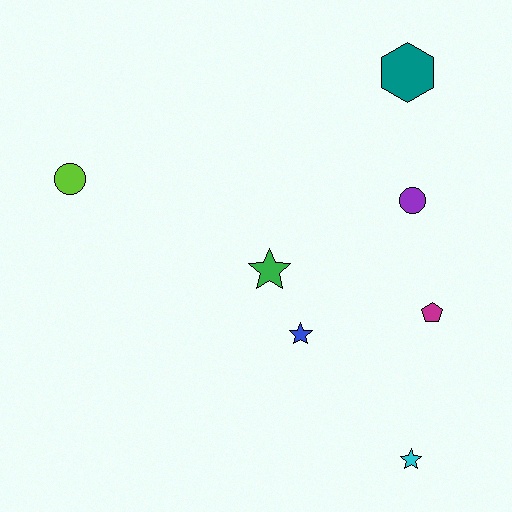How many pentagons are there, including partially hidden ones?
There is 1 pentagon.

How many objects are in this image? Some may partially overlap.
There are 7 objects.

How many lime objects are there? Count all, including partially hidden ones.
There is 1 lime object.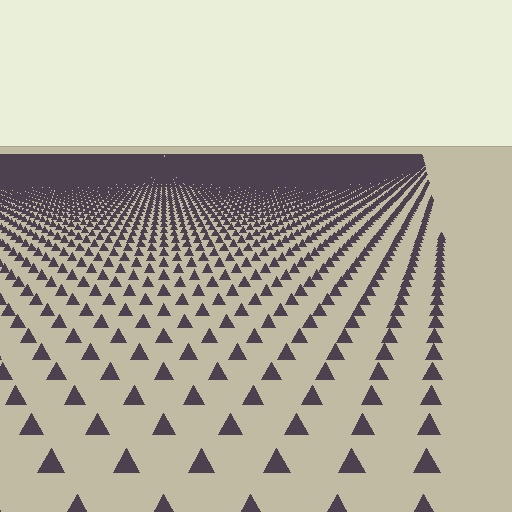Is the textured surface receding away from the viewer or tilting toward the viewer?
The surface is receding away from the viewer. Texture elements get smaller and denser toward the top.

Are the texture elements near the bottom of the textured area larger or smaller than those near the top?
Larger. Near the bottom, elements are closer to the viewer and appear at a bigger on-screen size.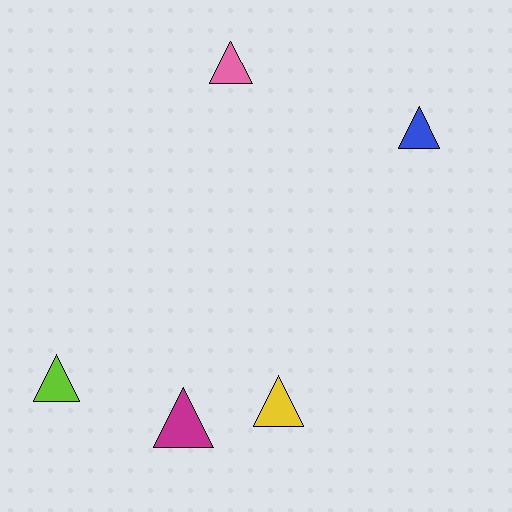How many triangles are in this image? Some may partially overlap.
There are 5 triangles.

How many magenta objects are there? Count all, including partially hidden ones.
There is 1 magenta object.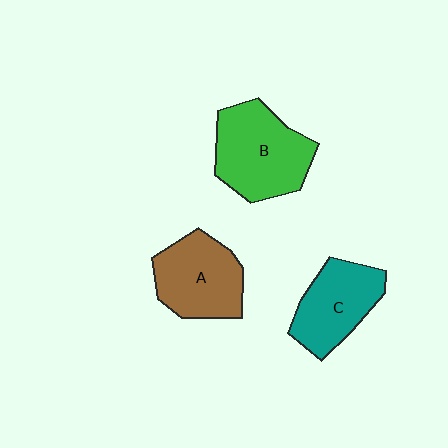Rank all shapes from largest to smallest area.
From largest to smallest: B (green), A (brown), C (teal).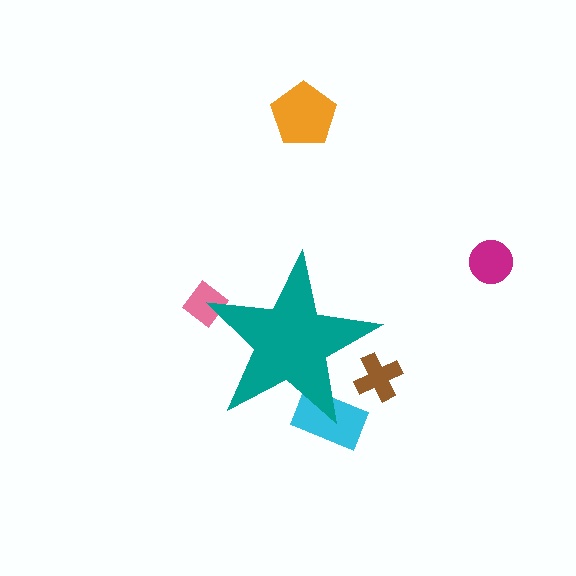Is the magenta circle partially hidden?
No, the magenta circle is fully visible.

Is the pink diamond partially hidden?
Yes, the pink diamond is partially hidden behind the teal star.